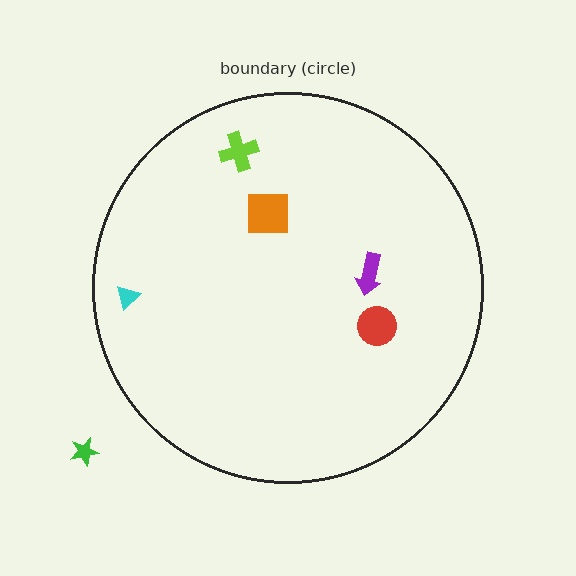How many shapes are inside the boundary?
5 inside, 1 outside.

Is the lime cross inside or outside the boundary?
Inside.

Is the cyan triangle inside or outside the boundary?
Inside.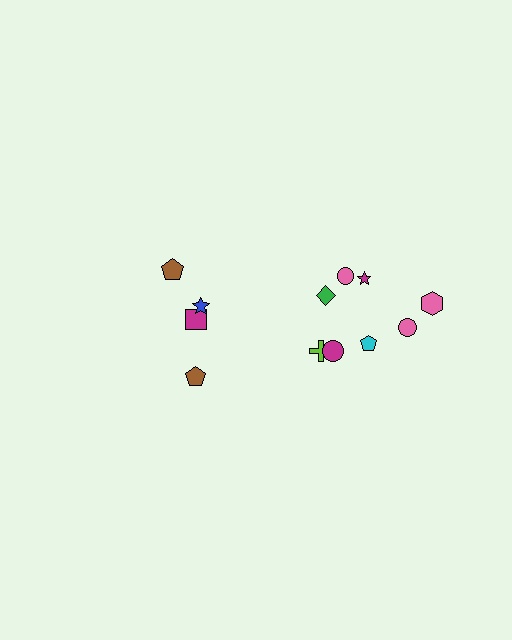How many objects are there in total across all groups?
There are 12 objects.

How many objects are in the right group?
There are 8 objects.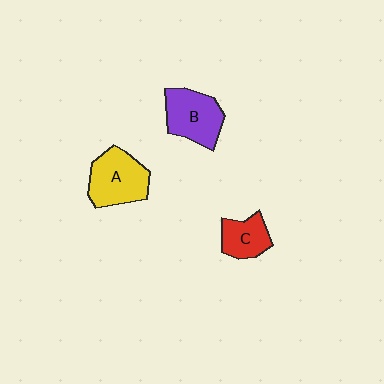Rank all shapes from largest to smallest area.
From largest to smallest: A (yellow), B (purple), C (red).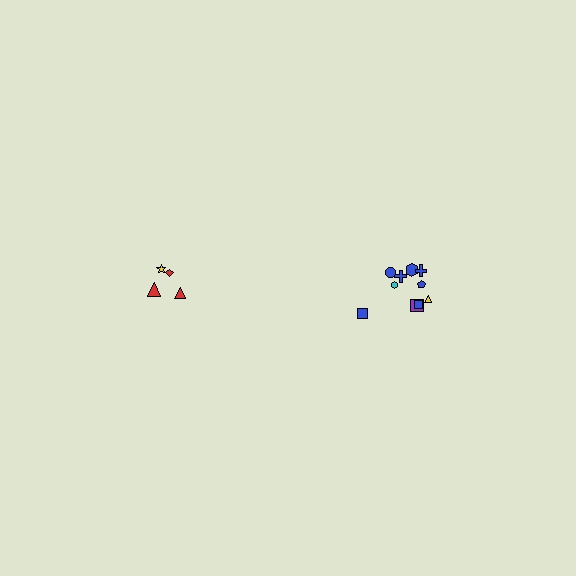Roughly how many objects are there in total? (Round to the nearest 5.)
Roughly 15 objects in total.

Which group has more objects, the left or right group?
The right group.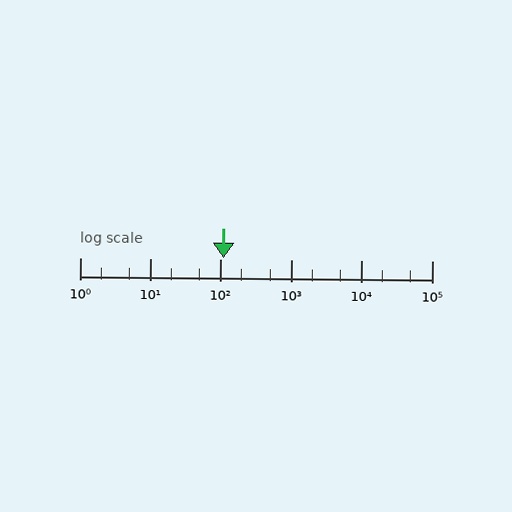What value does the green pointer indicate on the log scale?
The pointer indicates approximately 110.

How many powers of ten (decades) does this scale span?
The scale spans 5 decades, from 1 to 100000.